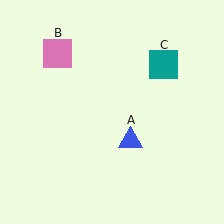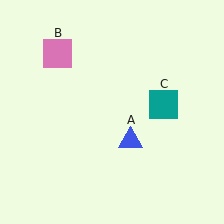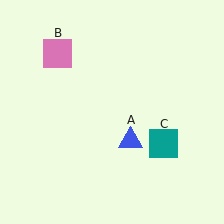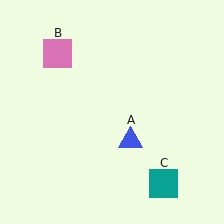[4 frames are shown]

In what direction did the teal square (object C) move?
The teal square (object C) moved down.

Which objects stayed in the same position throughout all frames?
Blue triangle (object A) and pink square (object B) remained stationary.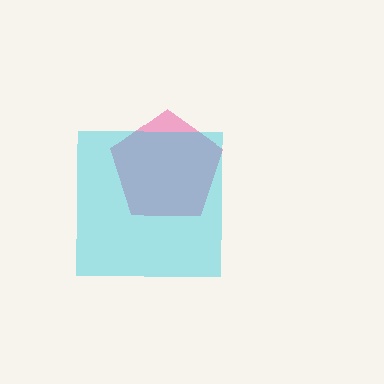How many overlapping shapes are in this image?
There are 2 overlapping shapes in the image.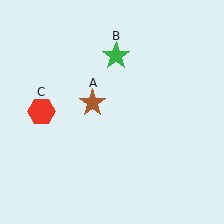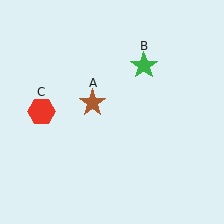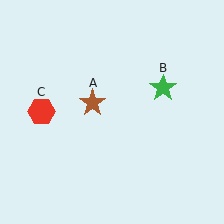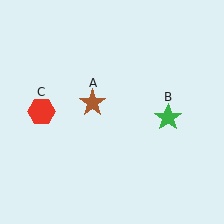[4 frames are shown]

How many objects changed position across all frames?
1 object changed position: green star (object B).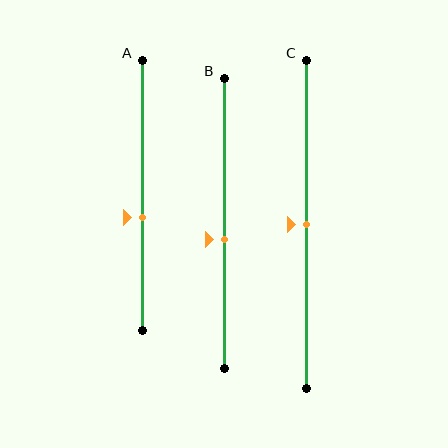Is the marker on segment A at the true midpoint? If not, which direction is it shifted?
No, the marker on segment A is shifted downward by about 8% of the segment length.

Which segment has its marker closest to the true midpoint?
Segment C has its marker closest to the true midpoint.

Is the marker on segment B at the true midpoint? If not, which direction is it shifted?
No, the marker on segment B is shifted downward by about 6% of the segment length.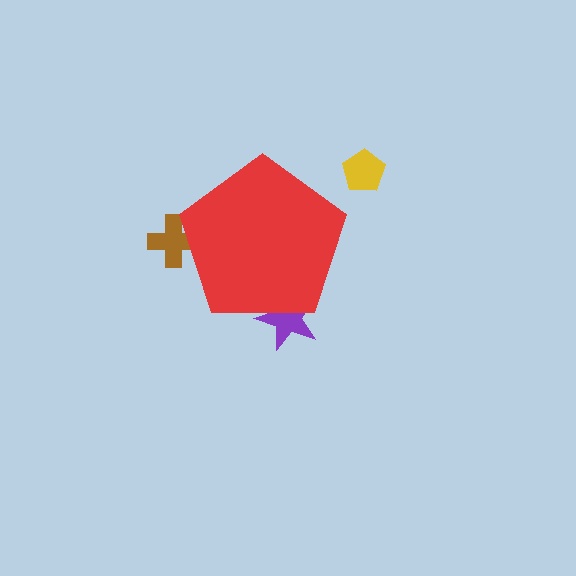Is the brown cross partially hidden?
Yes, the brown cross is partially hidden behind the red pentagon.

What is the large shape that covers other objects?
A red pentagon.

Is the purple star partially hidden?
Yes, the purple star is partially hidden behind the red pentagon.